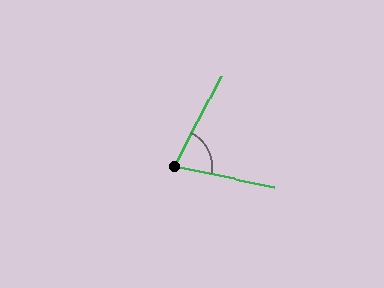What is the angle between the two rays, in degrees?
Approximately 74 degrees.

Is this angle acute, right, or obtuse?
It is acute.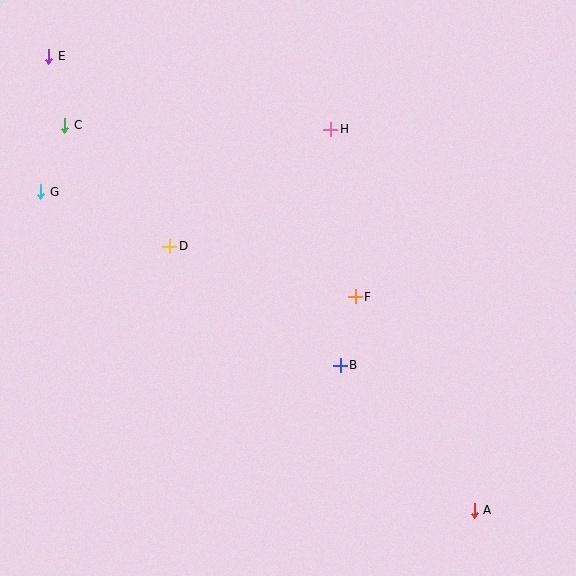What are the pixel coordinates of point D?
Point D is at (170, 246).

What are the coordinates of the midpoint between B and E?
The midpoint between B and E is at (195, 211).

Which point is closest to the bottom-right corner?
Point A is closest to the bottom-right corner.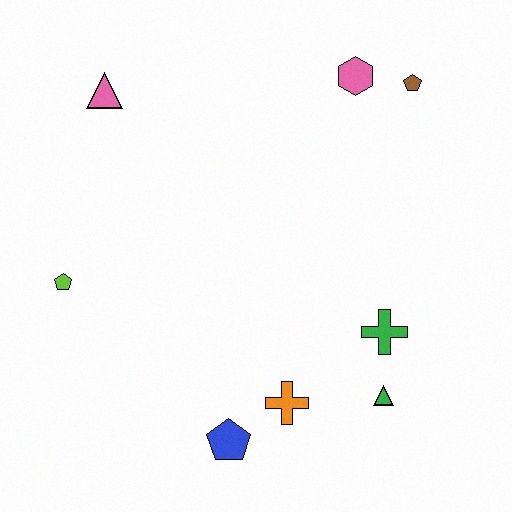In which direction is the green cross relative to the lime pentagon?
The green cross is to the right of the lime pentagon.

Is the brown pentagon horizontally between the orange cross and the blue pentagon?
No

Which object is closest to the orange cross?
The blue pentagon is closest to the orange cross.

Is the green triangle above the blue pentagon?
Yes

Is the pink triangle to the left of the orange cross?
Yes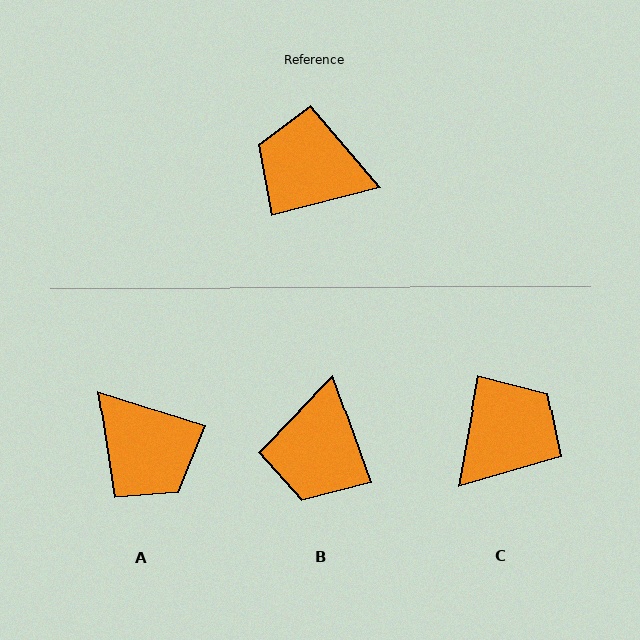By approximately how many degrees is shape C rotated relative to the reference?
Approximately 115 degrees clockwise.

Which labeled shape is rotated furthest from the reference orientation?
A, about 148 degrees away.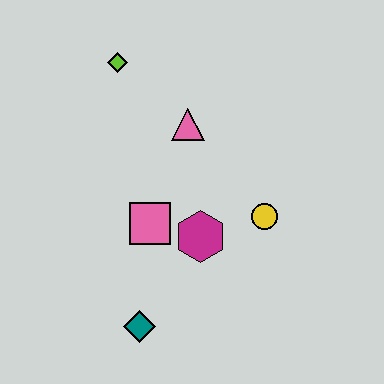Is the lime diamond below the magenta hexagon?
No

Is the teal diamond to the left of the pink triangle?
Yes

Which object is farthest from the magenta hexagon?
The lime diamond is farthest from the magenta hexagon.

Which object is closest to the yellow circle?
The magenta hexagon is closest to the yellow circle.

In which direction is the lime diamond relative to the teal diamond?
The lime diamond is above the teal diamond.